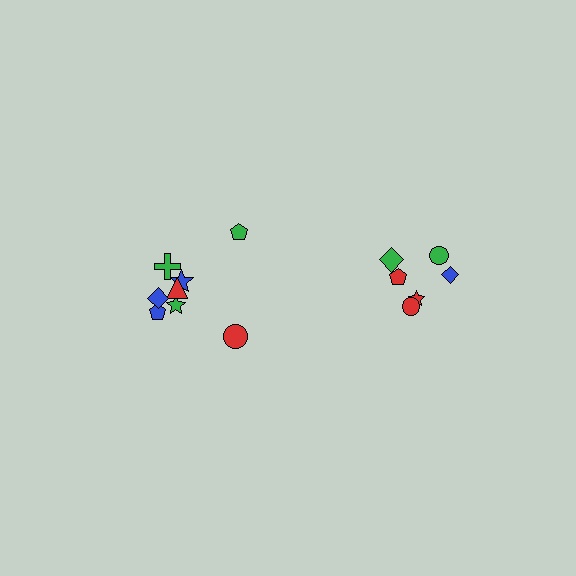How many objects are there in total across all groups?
There are 14 objects.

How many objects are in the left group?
There are 8 objects.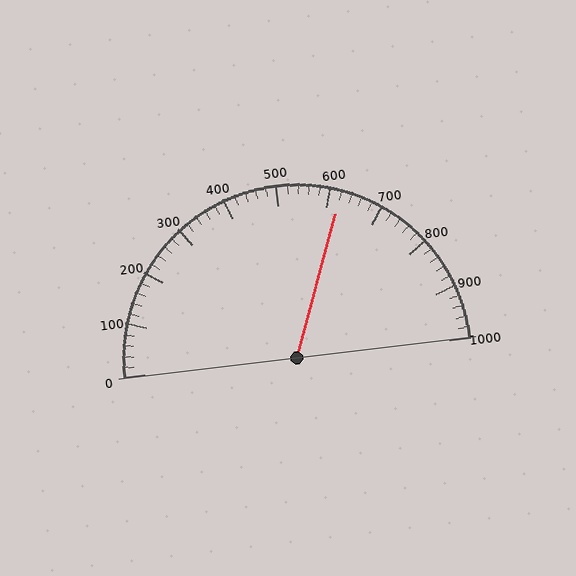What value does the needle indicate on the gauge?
The needle indicates approximately 620.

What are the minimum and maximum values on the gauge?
The gauge ranges from 0 to 1000.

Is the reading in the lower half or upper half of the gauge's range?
The reading is in the upper half of the range (0 to 1000).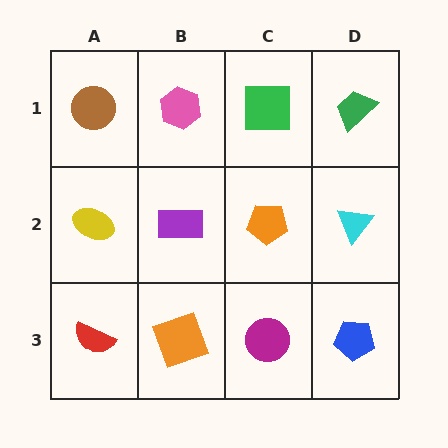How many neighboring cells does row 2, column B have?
4.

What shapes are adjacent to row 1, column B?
A purple rectangle (row 2, column B), a brown circle (row 1, column A), a green square (row 1, column C).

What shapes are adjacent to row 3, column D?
A cyan triangle (row 2, column D), a magenta circle (row 3, column C).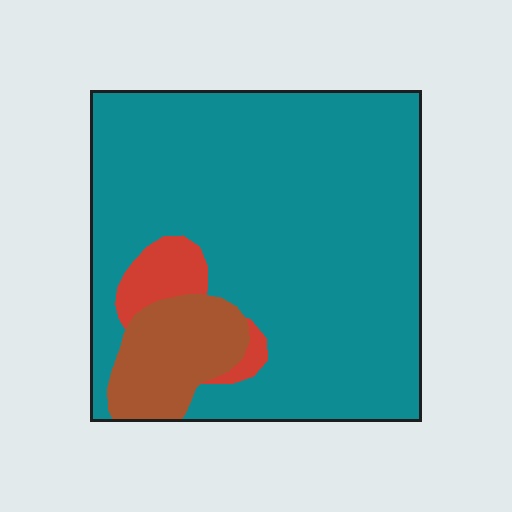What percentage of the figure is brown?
Brown covers roughly 10% of the figure.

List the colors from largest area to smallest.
From largest to smallest: teal, brown, red.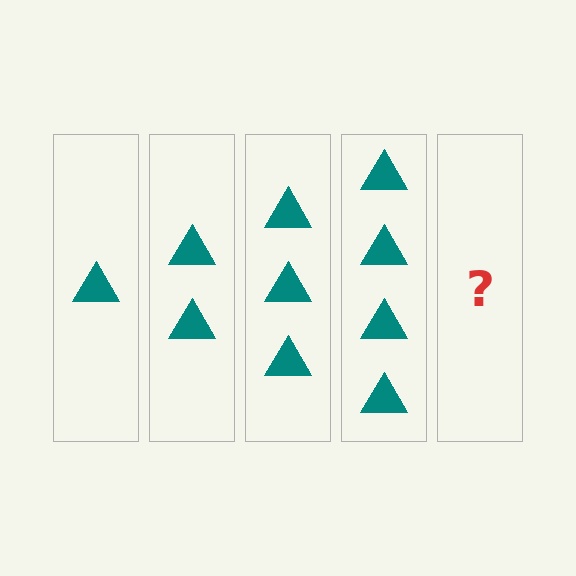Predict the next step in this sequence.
The next step is 5 triangles.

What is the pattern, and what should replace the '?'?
The pattern is that each step adds one more triangle. The '?' should be 5 triangles.